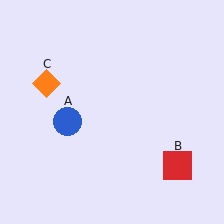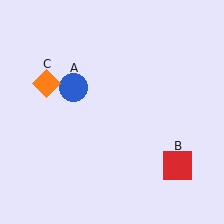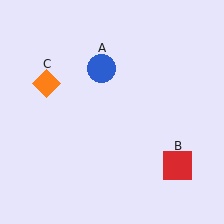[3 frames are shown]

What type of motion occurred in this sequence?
The blue circle (object A) rotated clockwise around the center of the scene.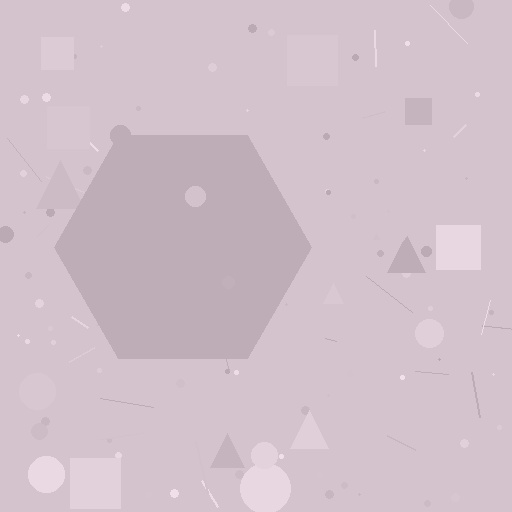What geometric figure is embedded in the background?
A hexagon is embedded in the background.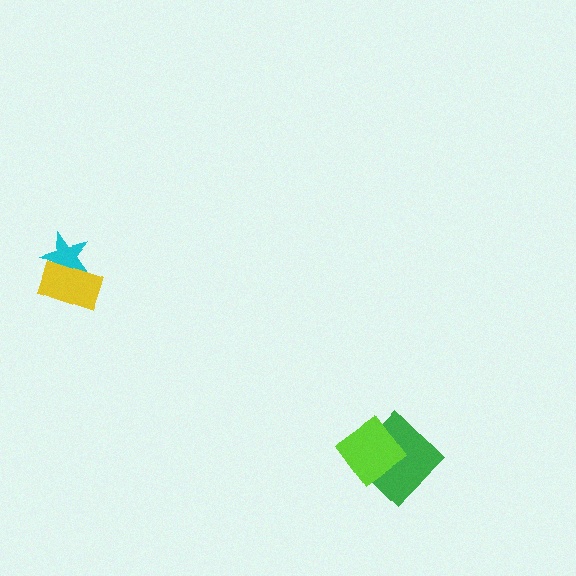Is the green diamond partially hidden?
Yes, it is partially covered by another shape.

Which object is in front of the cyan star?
The yellow rectangle is in front of the cyan star.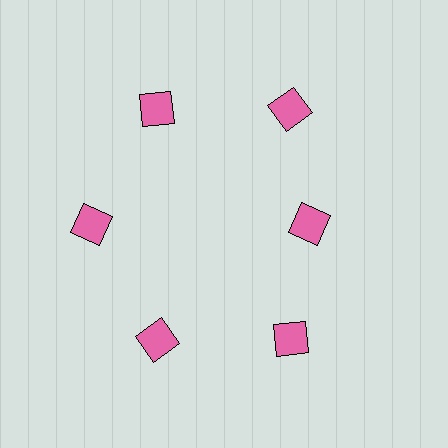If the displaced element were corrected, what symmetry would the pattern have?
It would have 6-fold rotational symmetry — the pattern would map onto itself every 60 degrees.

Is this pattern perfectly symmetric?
No. The 6 pink squares are arranged in a ring, but one element near the 3 o'clock position is pulled inward toward the center, breaking the 6-fold rotational symmetry.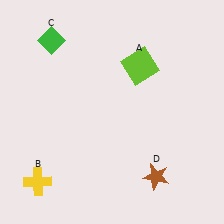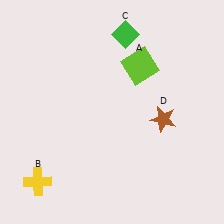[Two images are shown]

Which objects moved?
The objects that moved are: the green diamond (C), the brown star (D).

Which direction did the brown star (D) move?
The brown star (D) moved up.